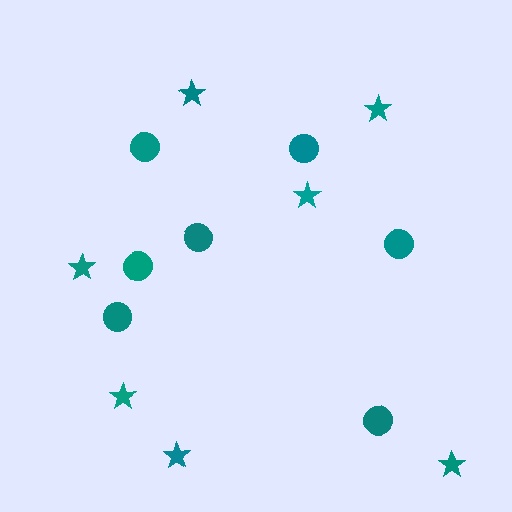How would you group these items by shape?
There are 2 groups: one group of circles (7) and one group of stars (7).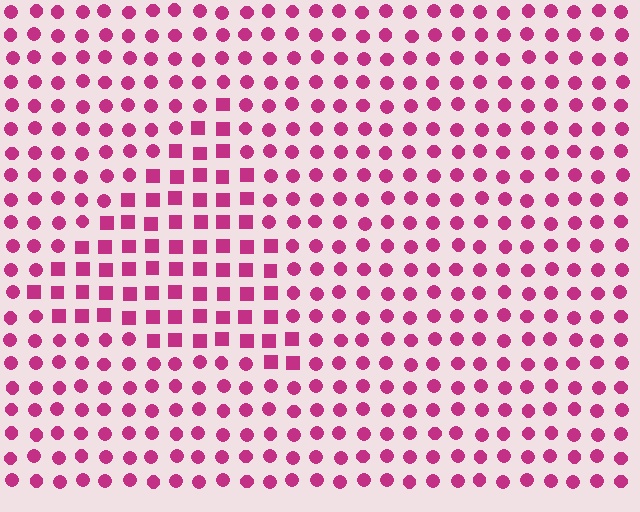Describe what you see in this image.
The image is filled with small magenta elements arranged in a uniform grid. A triangle-shaped region contains squares, while the surrounding area contains circles. The boundary is defined purely by the change in element shape.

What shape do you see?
I see a triangle.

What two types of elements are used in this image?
The image uses squares inside the triangle region and circles outside it.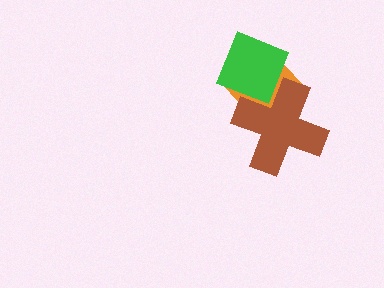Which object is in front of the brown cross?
The green square is in front of the brown cross.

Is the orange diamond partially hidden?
Yes, it is partially covered by another shape.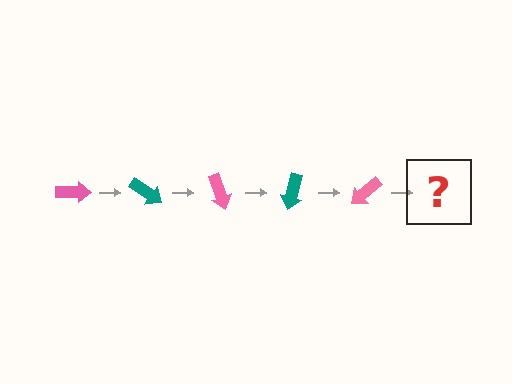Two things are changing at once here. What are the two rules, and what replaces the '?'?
The two rules are that it rotates 35 degrees each step and the color cycles through pink and teal. The '?' should be a teal arrow, rotated 175 degrees from the start.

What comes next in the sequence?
The next element should be a teal arrow, rotated 175 degrees from the start.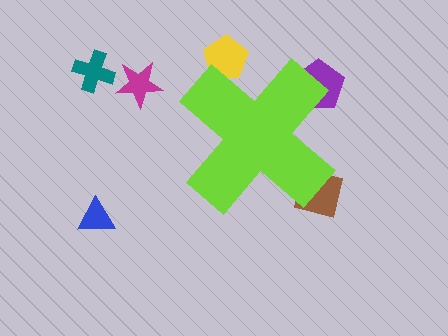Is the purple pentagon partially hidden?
Yes, the purple pentagon is partially hidden behind the lime cross.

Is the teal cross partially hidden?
No, the teal cross is fully visible.